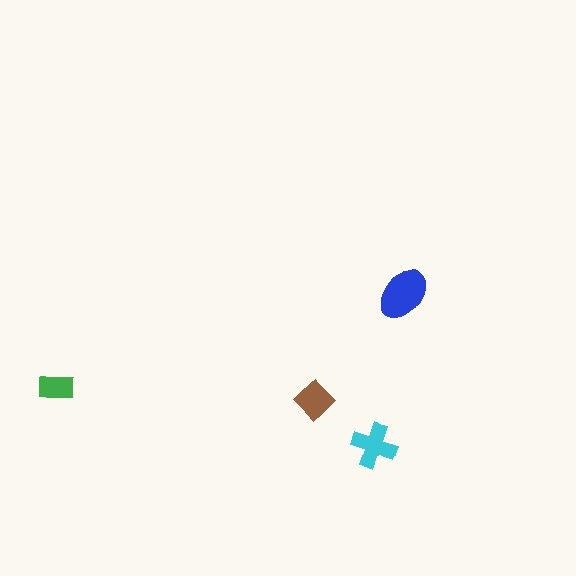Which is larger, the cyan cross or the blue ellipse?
The blue ellipse.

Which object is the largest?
The blue ellipse.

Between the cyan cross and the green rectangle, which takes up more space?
The cyan cross.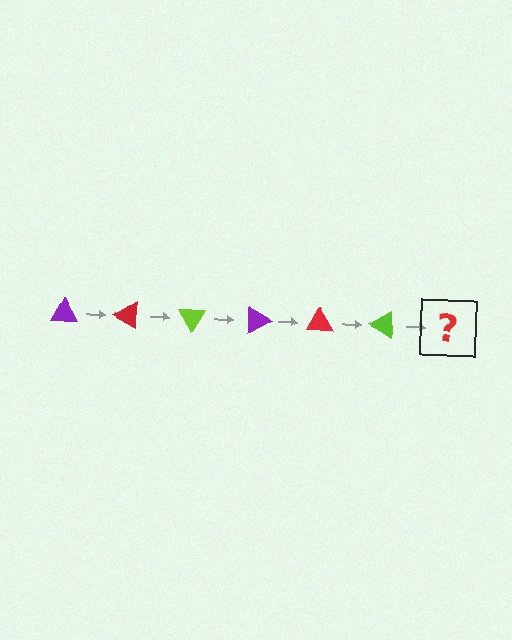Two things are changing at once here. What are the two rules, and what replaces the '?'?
The two rules are that it rotates 30 degrees each step and the color cycles through purple, red, and lime. The '?' should be a purple triangle, rotated 180 degrees from the start.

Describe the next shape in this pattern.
It should be a purple triangle, rotated 180 degrees from the start.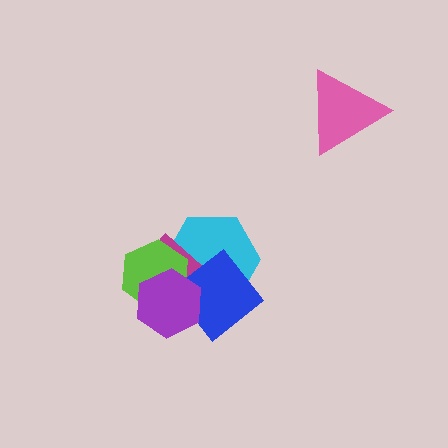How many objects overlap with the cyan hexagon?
4 objects overlap with the cyan hexagon.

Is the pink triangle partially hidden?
No, no other shape covers it.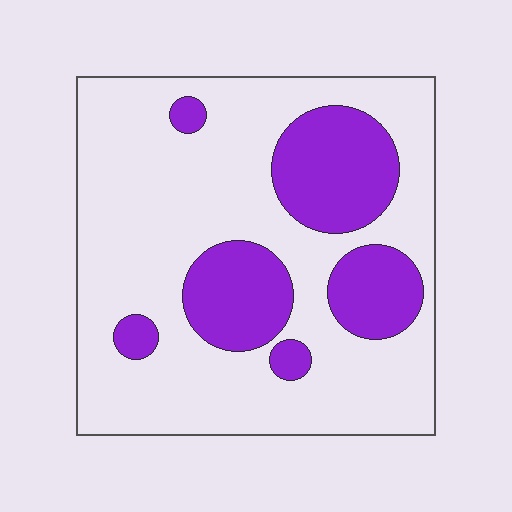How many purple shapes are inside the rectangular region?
6.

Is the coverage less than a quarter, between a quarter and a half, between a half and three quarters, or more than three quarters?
Between a quarter and a half.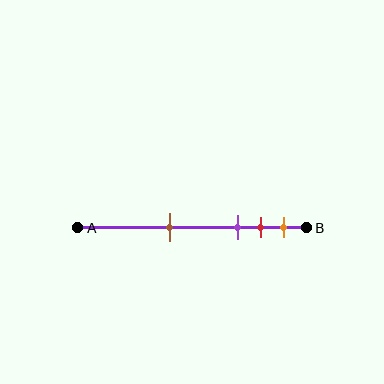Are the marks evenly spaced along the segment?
No, the marks are not evenly spaced.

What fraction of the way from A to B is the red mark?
The red mark is approximately 80% (0.8) of the way from A to B.